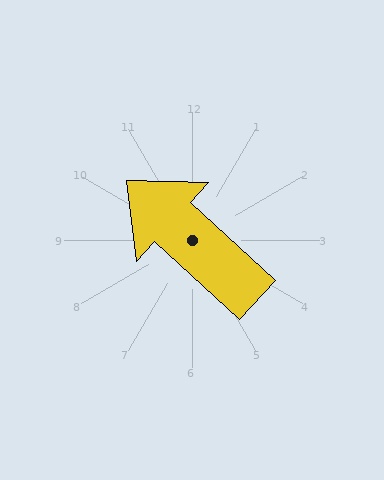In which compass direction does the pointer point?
Northwest.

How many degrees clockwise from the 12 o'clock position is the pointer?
Approximately 313 degrees.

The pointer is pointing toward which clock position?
Roughly 10 o'clock.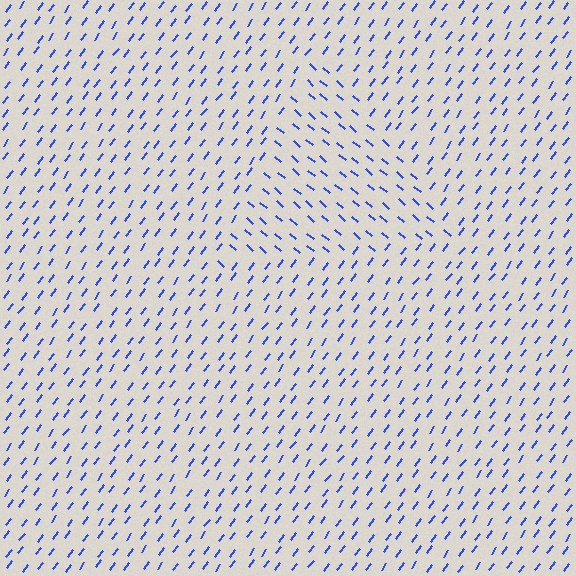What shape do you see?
I see a triangle.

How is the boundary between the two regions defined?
The boundary is defined purely by a change in line orientation (approximately 85 degrees difference). All lines are the same color and thickness.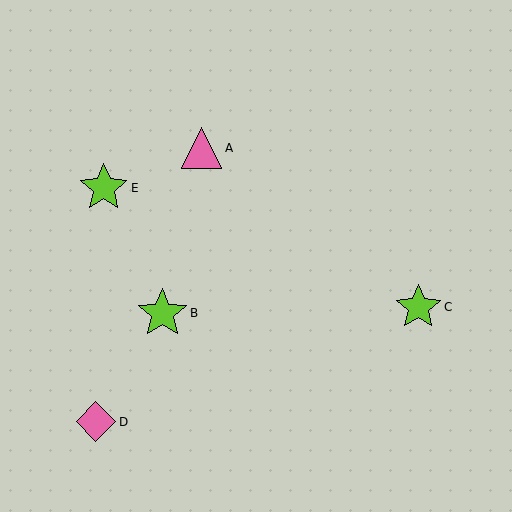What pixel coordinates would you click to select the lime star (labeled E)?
Click at (104, 188) to select the lime star E.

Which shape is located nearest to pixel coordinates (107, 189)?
The lime star (labeled E) at (104, 188) is nearest to that location.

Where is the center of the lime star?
The center of the lime star is at (162, 313).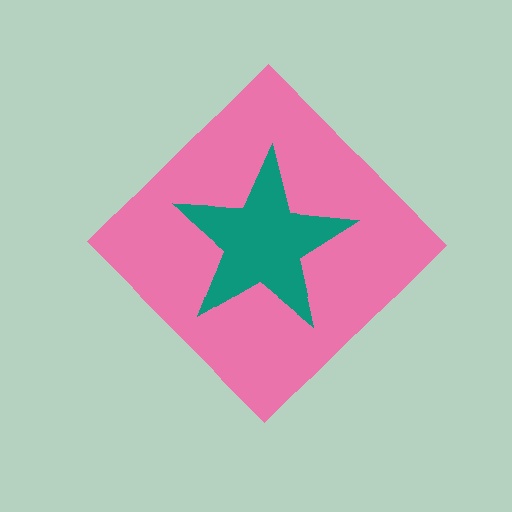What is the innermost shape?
The teal star.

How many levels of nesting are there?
2.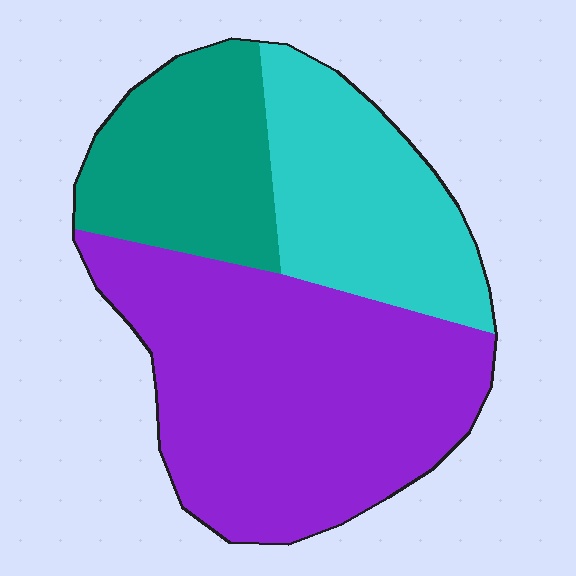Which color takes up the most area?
Purple, at roughly 50%.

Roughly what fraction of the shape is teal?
Teal takes up about one quarter (1/4) of the shape.